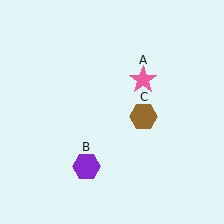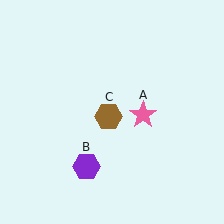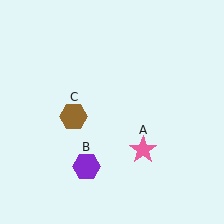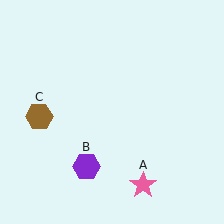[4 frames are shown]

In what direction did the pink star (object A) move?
The pink star (object A) moved down.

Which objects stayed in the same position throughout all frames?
Purple hexagon (object B) remained stationary.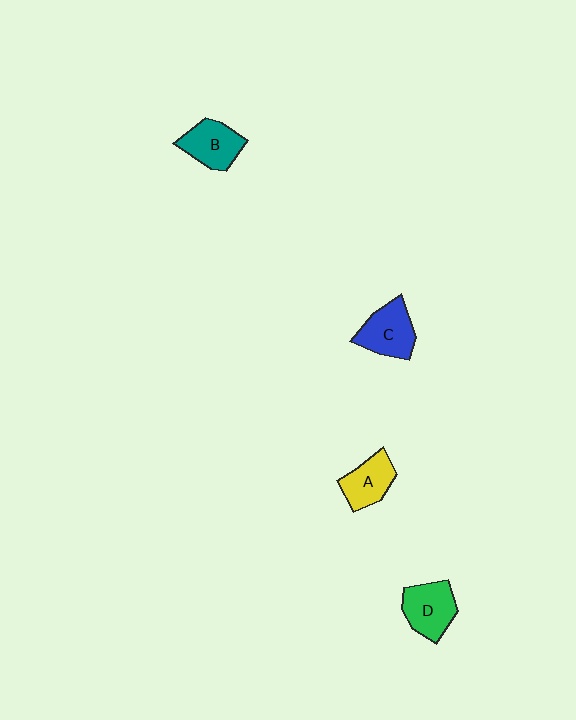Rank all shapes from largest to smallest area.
From largest to smallest: C (blue), D (green), B (teal), A (yellow).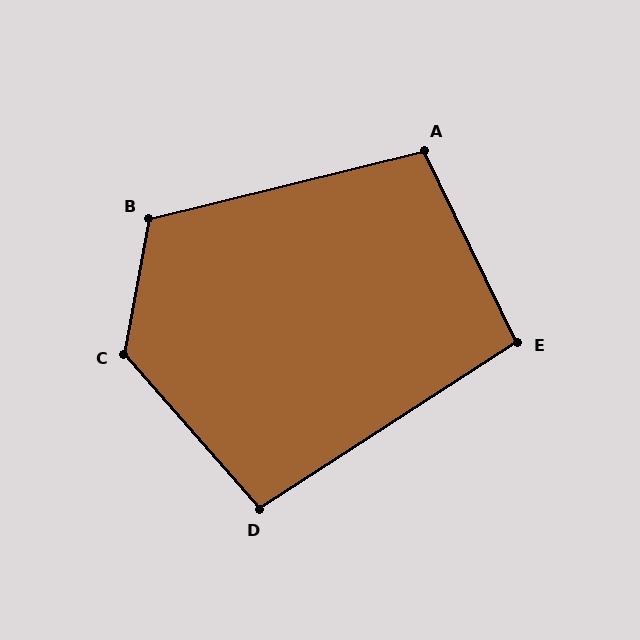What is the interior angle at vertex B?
Approximately 114 degrees (obtuse).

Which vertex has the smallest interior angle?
E, at approximately 97 degrees.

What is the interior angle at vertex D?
Approximately 98 degrees (obtuse).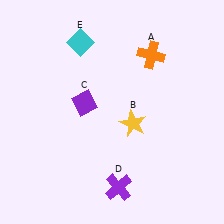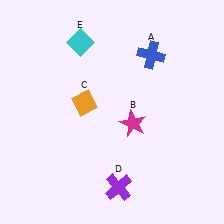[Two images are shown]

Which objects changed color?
A changed from orange to blue. B changed from yellow to magenta. C changed from purple to orange.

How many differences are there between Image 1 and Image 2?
There are 3 differences between the two images.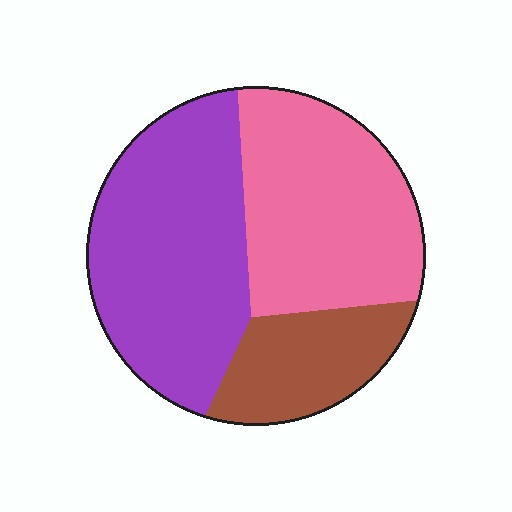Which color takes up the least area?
Brown, at roughly 20%.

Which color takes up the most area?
Purple, at roughly 45%.